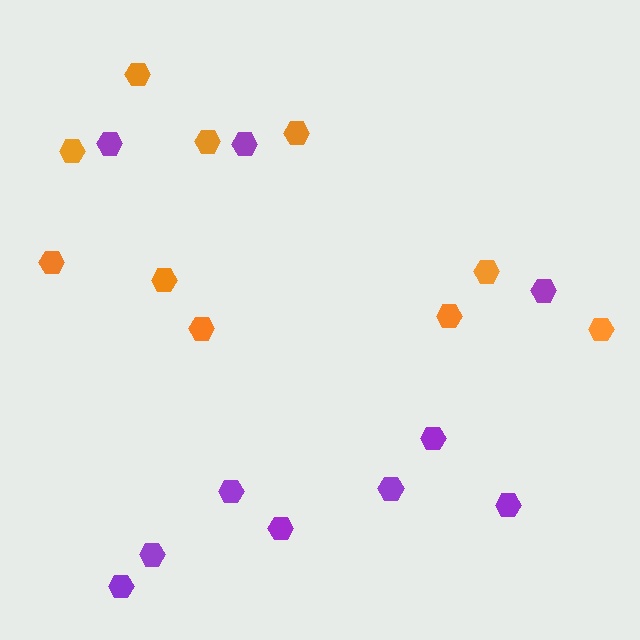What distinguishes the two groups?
There are 2 groups: one group of orange hexagons (10) and one group of purple hexagons (10).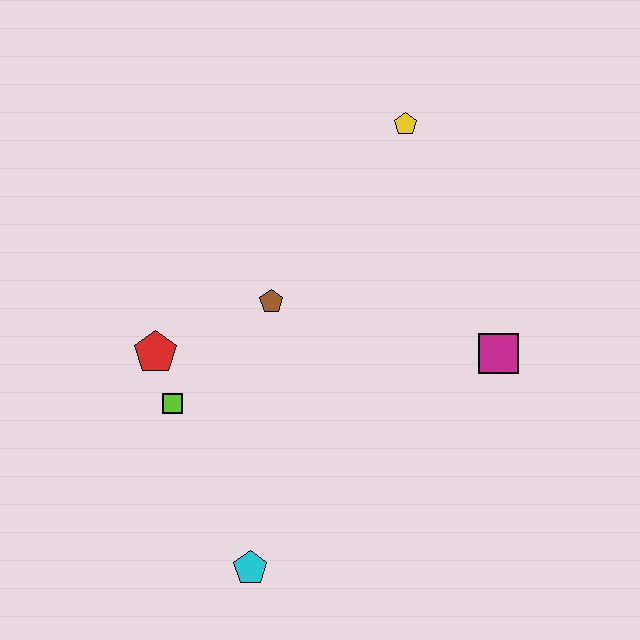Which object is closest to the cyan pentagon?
The lime square is closest to the cyan pentagon.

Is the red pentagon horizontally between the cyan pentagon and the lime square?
No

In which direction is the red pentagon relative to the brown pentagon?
The red pentagon is to the left of the brown pentagon.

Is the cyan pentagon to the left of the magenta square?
Yes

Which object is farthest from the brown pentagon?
The cyan pentagon is farthest from the brown pentagon.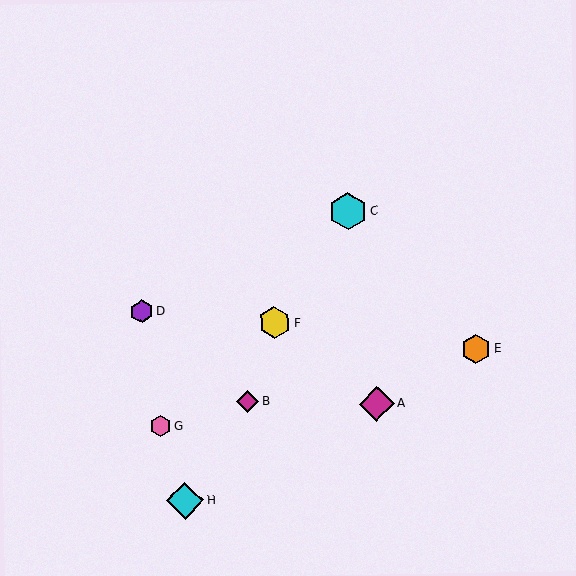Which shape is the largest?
The cyan hexagon (labeled C) is the largest.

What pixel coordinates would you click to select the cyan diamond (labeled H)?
Click at (185, 501) to select the cyan diamond H.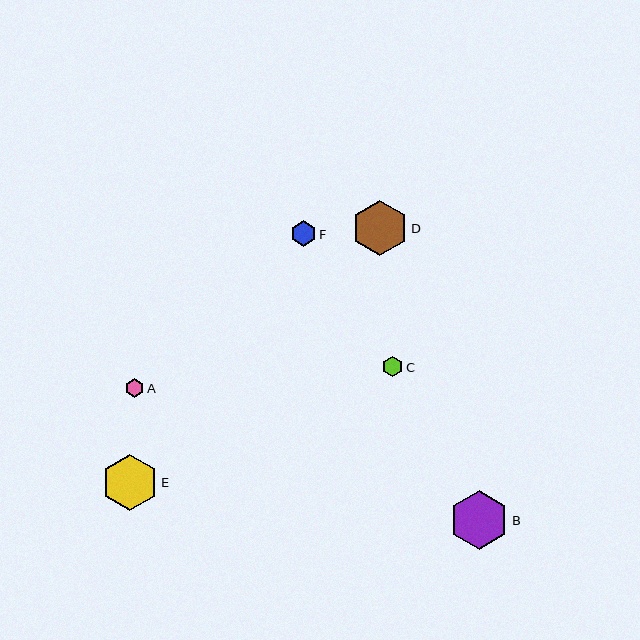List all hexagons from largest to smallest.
From largest to smallest: B, E, D, F, C, A.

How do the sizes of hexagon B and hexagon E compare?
Hexagon B and hexagon E are approximately the same size.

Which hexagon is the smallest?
Hexagon A is the smallest with a size of approximately 19 pixels.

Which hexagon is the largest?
Hexagon B is the largest with a size of approximately 59 pixels.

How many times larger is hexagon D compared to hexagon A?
Hexagon D is approximately 3.0 times the size of hexagon A.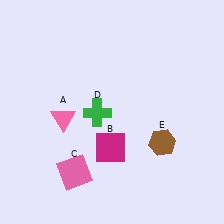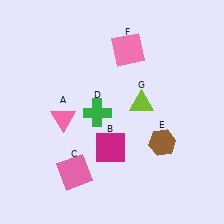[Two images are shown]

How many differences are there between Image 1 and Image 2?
There are 2 differences between the two images.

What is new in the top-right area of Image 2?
A pink square (F) was added in the top-right area of Image 2.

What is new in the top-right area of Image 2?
A lime triangle (G) was added in the top-right area of Image 2.